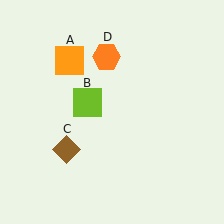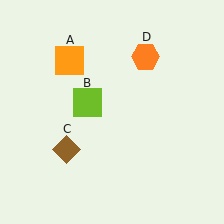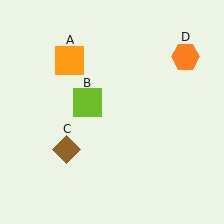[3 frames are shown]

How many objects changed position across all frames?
1 object changed position: orange hexagon (object D).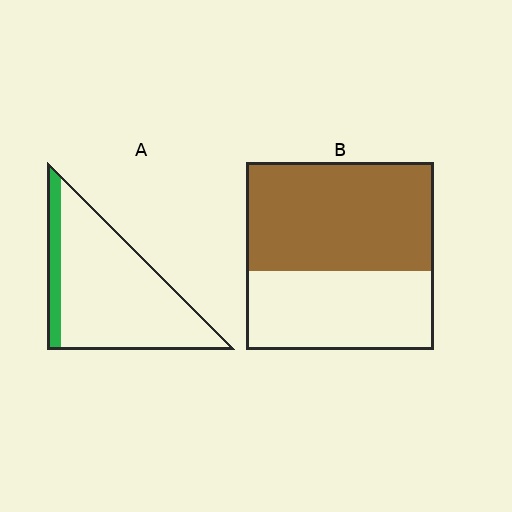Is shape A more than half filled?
No.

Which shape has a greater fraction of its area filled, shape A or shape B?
Shape B.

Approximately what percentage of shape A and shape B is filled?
A is approximately 15% and B is approximately 60%.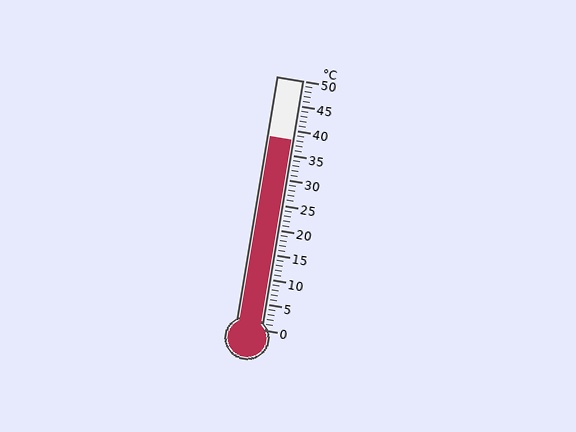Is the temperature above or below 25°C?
The temperature is above 25°C.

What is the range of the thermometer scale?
The thermometer scale ranges from 0°C to 50°C.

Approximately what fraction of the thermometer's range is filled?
The thermometer is filled to approximately 75% of its range.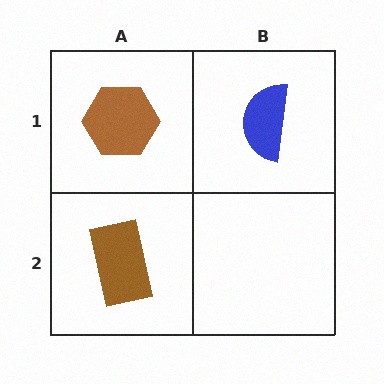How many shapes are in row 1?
2 shapes.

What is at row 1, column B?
A blue semicircle.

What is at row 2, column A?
A brown rectangle.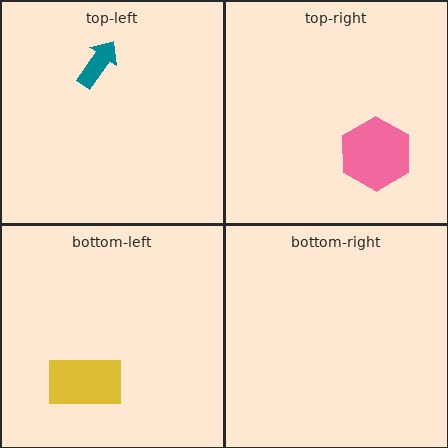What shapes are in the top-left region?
The teal arrow.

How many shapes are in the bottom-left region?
1.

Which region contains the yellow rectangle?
The bottom-left region.